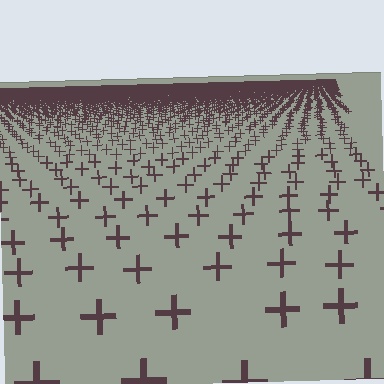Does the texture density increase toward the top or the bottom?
Density increases toward the top.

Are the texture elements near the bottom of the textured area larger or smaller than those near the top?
Larger. Near the bottom, elements are closer to the viewer and appear at a bigger on-screen size.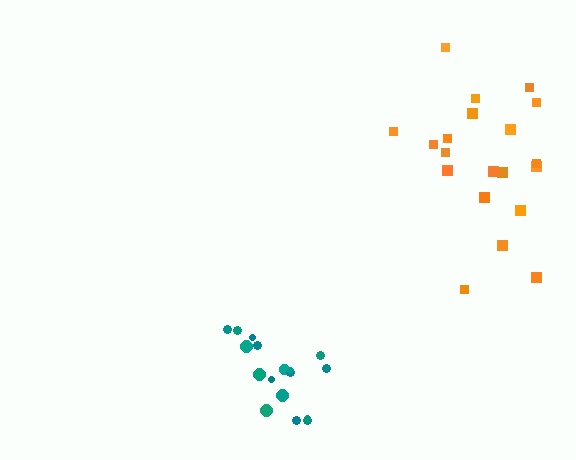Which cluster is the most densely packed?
Teal.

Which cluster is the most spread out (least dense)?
Orange.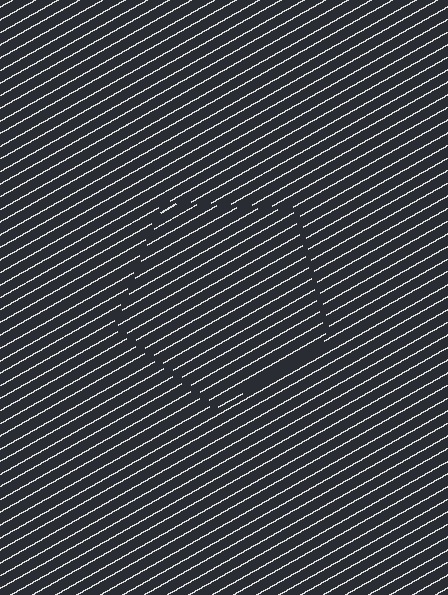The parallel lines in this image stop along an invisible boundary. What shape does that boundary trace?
An illusory pentagon. The interior of the shape contains the same grating, shifted by half a period — the contour is defined by the phase discontinuity where line-ends from the inner and outer gratings abut.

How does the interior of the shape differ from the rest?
The interior of the shape contains the same grating, shifted by half a period — the contour is defined by the phase discontinuity where line-ends from the inner and outer gratings abut.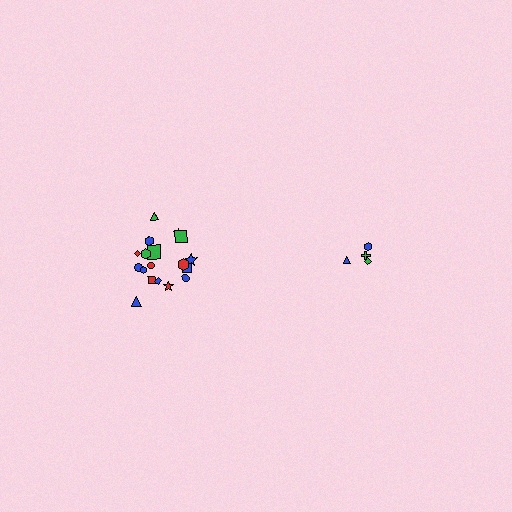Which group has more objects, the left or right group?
The left group.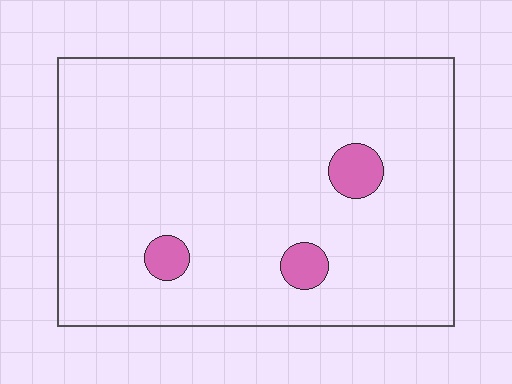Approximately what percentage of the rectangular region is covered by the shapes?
Approximately 5%.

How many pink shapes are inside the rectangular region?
3.